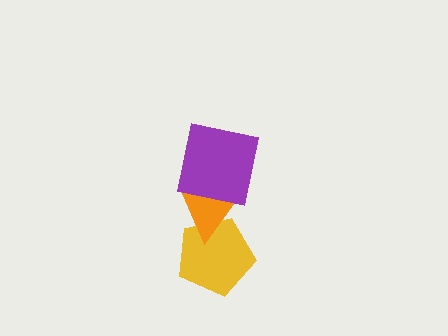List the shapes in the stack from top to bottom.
From top to bottom: the purple square, the orange triangle, the yellow pentagon.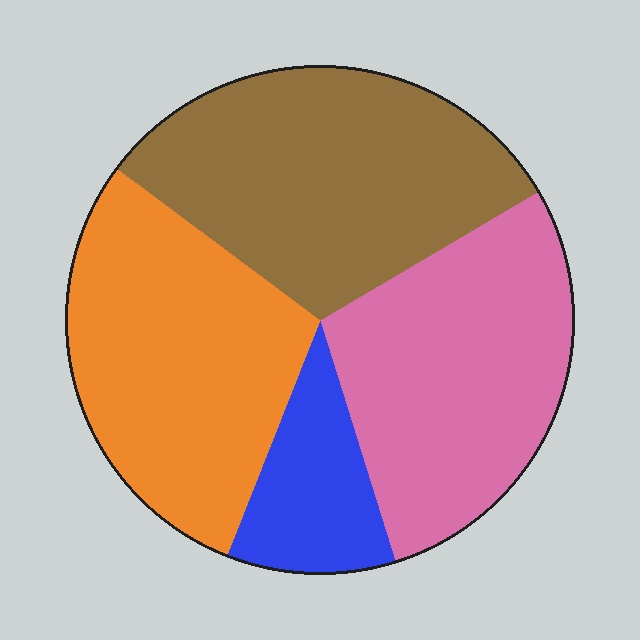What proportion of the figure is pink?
Pink takes up between a quarter and a half of the figure.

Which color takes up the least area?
Blue, at roughly 10%.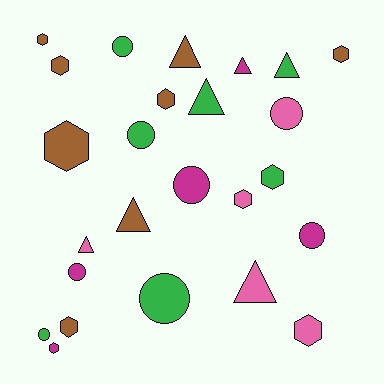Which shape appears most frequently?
Hexagon, with 10 objects.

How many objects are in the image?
There are 25 objects.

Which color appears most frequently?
Brown, with 8 objects.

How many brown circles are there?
There are no brown circles.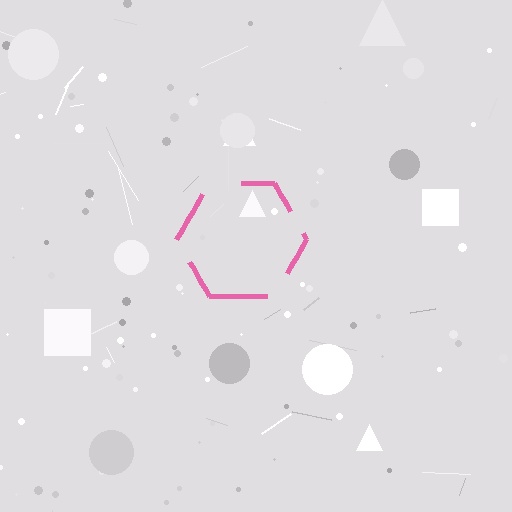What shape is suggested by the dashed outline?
The dashed outline suggests a hexagon.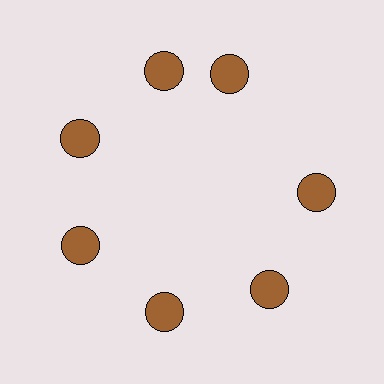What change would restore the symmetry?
The symmetry would be restored by rotating it back into even spacing with its neighbors so that all 7 circles sit at equal angles and equal distance from the center.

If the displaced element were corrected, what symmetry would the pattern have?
It would have 7-fold rotational symmetry — the pattern would map onto itself every 51 degrees.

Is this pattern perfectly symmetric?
No. The 7 brown circles are arranged in a ring, but one element near the 1 o'clock position is rotated out of alignment along the ring, breaking the 7-fold rotational symmetry.